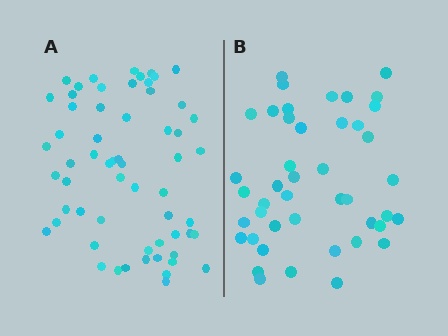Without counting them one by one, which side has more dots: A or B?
Region A (the left region) has more dots.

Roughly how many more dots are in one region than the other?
Region A has approximately 15 more dots than region B.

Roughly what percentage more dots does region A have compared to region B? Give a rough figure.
About 35% more.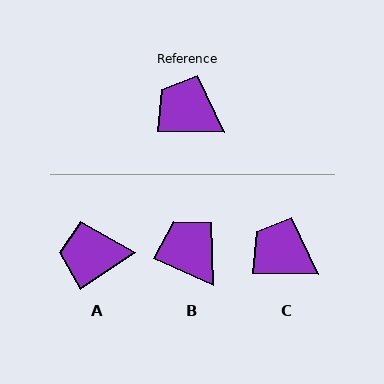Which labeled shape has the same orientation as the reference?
C.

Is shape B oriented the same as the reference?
No, it is off by about 23 degrees.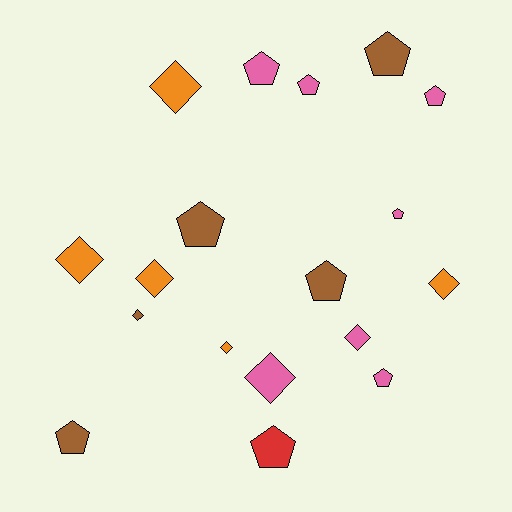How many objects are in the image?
There are 18 objects.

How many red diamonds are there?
There are no red diamonds.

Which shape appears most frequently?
Pentagon, with 10 objects.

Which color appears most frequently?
Pink, with 7 objects.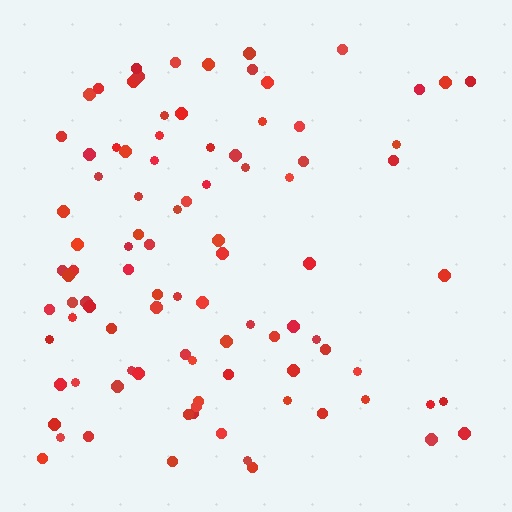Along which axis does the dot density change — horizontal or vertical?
Horizontal.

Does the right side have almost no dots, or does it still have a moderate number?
Still a moderate number, just noticeably fewer than the left.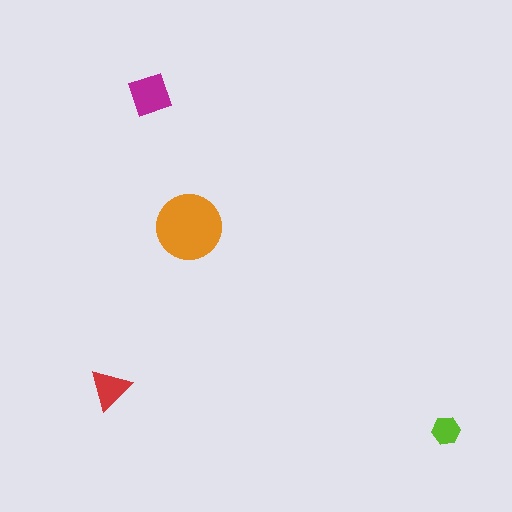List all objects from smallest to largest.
The lime hexagon, the red triangle, the magenta diamond, the orange circle.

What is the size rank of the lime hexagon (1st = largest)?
4th.